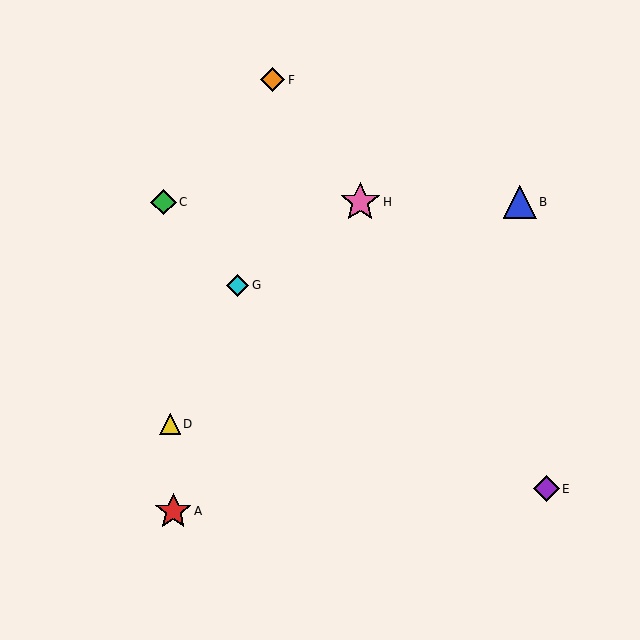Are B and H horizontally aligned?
Yes, both are at y≈202.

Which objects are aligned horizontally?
Objects B, C, H are aligned horizontally.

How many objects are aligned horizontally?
3 objects (B, C, H) are aligned horizontally.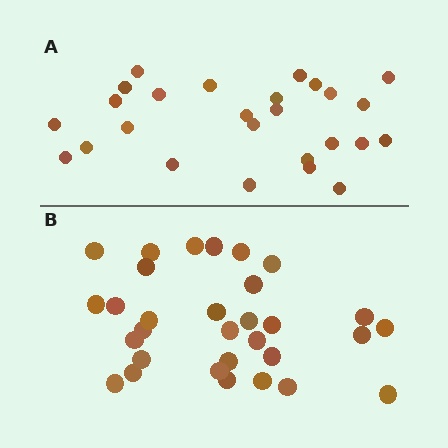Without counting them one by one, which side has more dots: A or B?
Region B (the bottom region) has more dots.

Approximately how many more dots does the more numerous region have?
Region B has about 5 more dots than region A.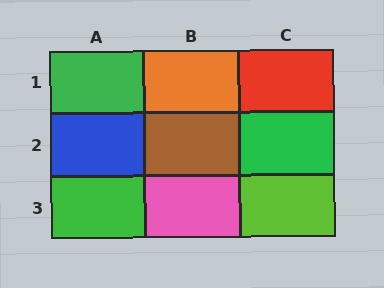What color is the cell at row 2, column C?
Green.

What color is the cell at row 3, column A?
Green.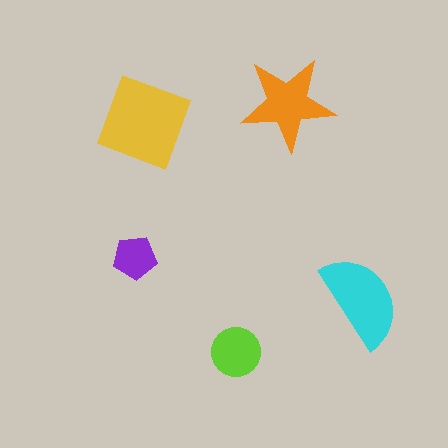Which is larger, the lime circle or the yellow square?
The yellow square.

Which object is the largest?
The yellow square.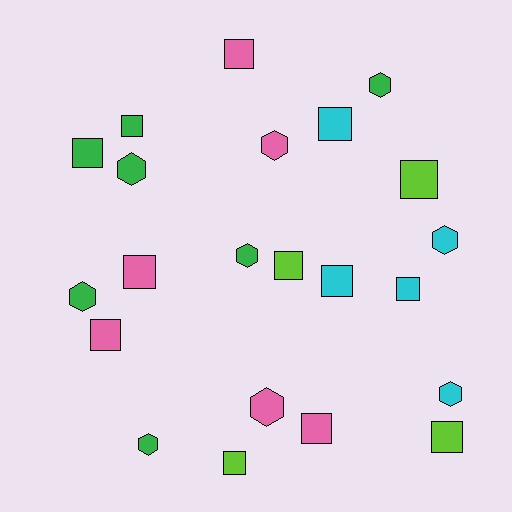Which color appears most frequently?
Green, with 7 objects.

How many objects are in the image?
There are 22 objects.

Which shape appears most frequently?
Square, with 13 objects.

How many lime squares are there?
There are 4 lime squares.